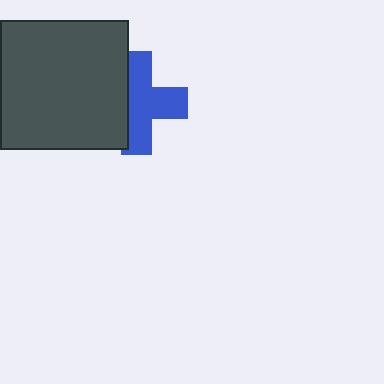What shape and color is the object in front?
The object in front is a dark gray square.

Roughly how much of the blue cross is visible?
About half of it is visible (roughly 64%).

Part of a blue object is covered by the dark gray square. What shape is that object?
It is a cross.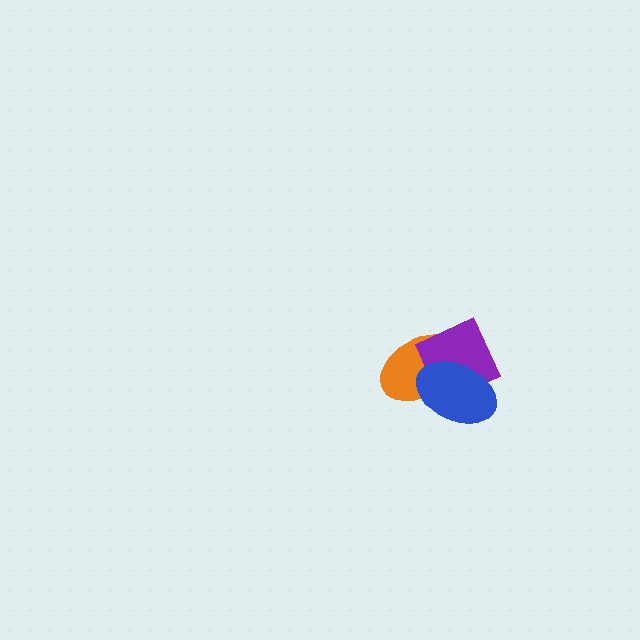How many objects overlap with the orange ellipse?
2 objects overlap with the orange ellipse.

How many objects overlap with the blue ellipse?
2 objects overlap with the blue ellipse.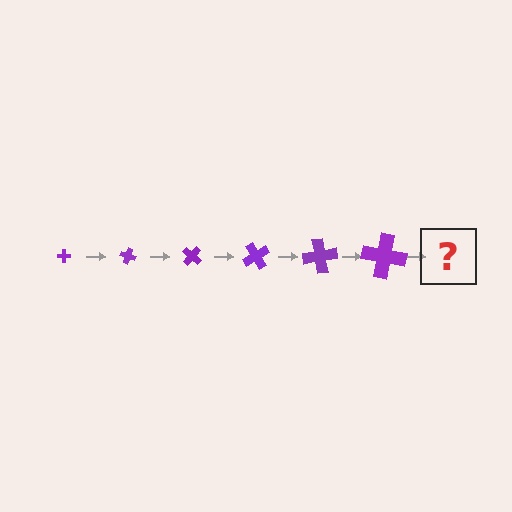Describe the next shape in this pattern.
It should be a cross, larger than the previous one and rotated 120 degrees from the start.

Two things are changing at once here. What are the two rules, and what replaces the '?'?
The two rules are that the cross grows larger each step and it rotates 20 degrees each step. The '?' should be a cross, larger than the previous one and rotated 120 degrees from the start.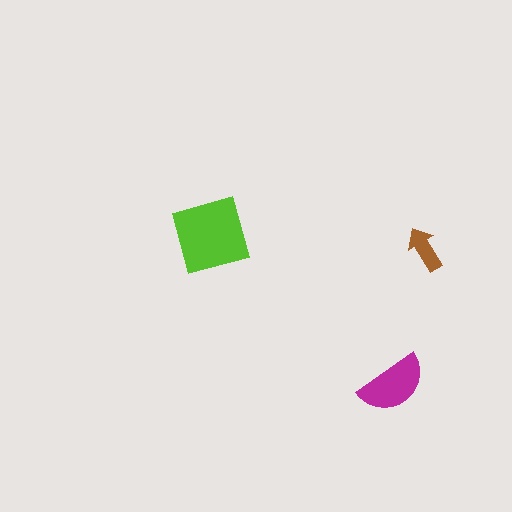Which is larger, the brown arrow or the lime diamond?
The lime diamond.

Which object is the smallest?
The brown arrow.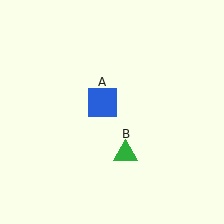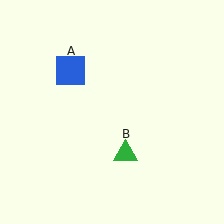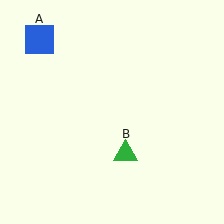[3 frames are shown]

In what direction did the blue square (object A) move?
The blue square (object A) moved up and to the left.